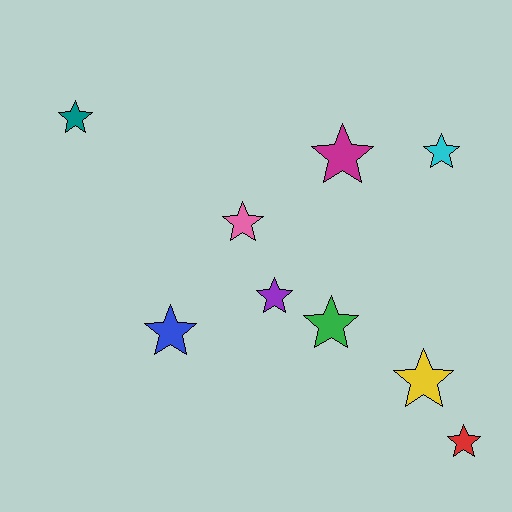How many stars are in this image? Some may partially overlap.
There are 9 stars.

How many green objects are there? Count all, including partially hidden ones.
There is 1 green object.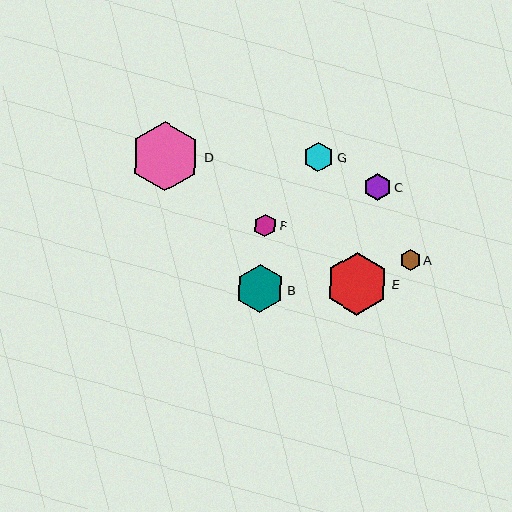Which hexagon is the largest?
Hexagon D is the largest with a size of approximately 69 pixels.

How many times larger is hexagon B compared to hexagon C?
Hexagon B is approximately 1.7 times the size of hexagon C.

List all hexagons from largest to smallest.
From largest to smallest: D, E, B, G, C, F, A.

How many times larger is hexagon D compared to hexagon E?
Hexagon D is approximately 1.1 times the size of hexagon E.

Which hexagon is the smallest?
Hexagon A is the smallest with a size of approximately 20 pixels.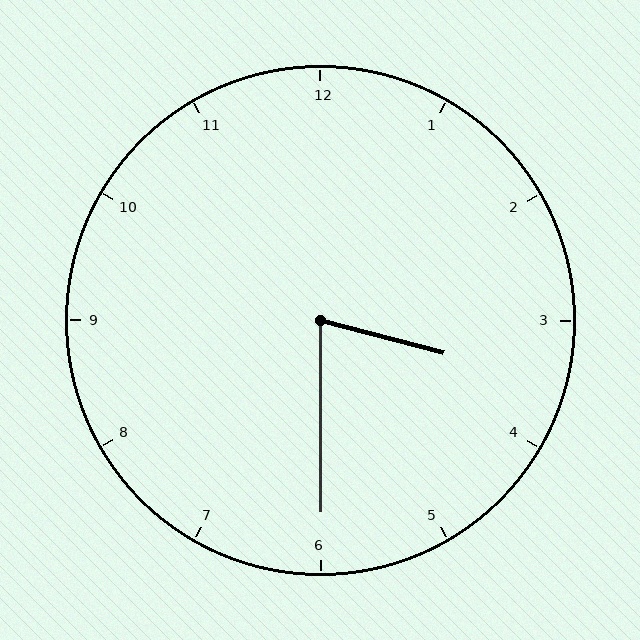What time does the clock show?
3:30.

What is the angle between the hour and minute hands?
Approximately 75 degrees.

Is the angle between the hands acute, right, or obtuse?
It is acute.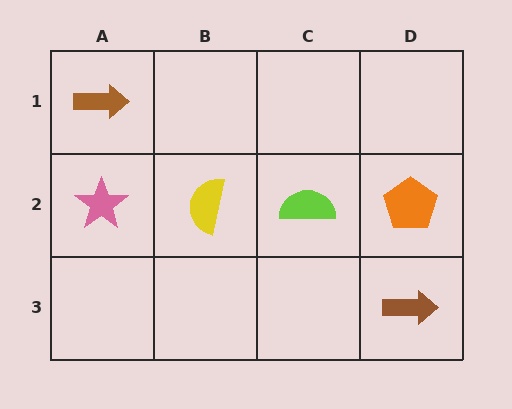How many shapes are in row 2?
4 shapes.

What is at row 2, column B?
A yellow semicircle.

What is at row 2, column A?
A pink star.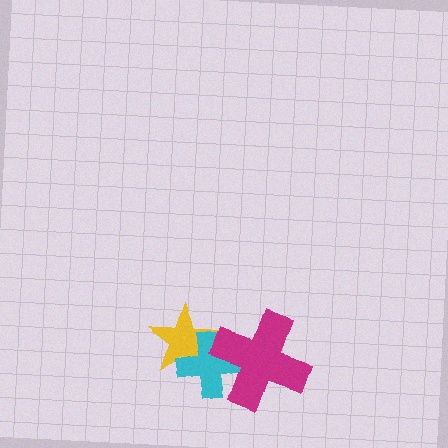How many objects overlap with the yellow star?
1 object overlaps with the yellow star.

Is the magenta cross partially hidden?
No, no other shape covers it.